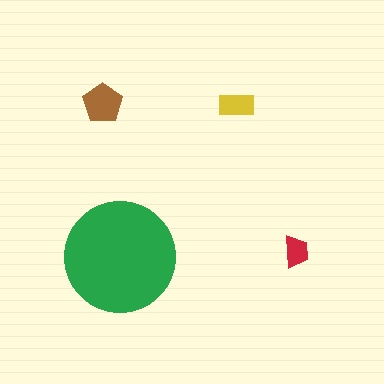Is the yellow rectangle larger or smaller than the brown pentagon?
Smaller.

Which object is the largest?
The green circle.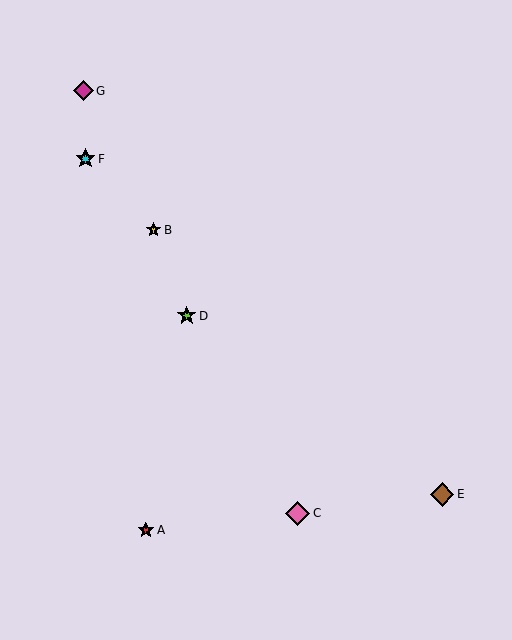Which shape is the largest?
The pink diamond (labeled C) is the largest.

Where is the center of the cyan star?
The center of the cyan star is at (85, 159).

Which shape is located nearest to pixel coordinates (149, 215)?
The yellow star (labeled B) at (154, 230) is nearest to that location.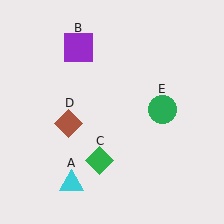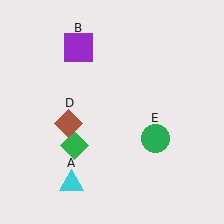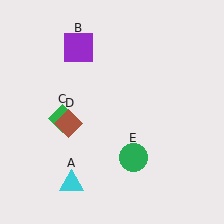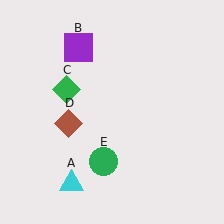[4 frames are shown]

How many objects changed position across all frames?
2 objects changed position: green diamond (object C), green circle (object E).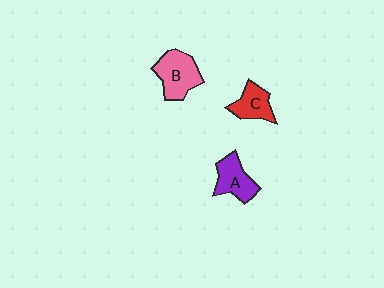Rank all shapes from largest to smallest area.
From largest to smallest: B (pink), A (purple), C (red).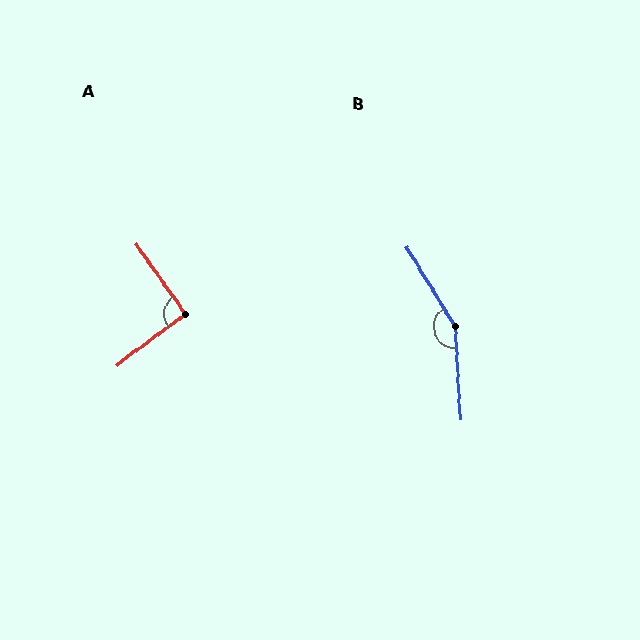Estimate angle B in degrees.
Approximately 151 degrees.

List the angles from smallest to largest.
A (91°), B (151°).